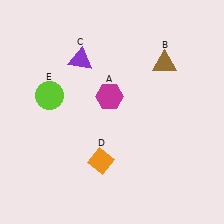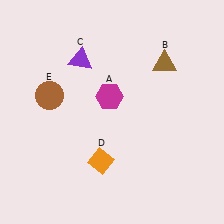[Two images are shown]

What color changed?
The circle (E) changed from lime in Image 1 to brown in Image 2.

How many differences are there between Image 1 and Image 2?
There is 1 difference between the two images.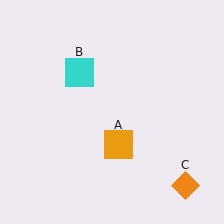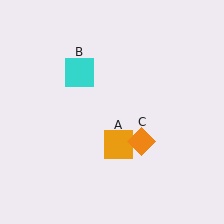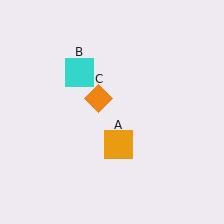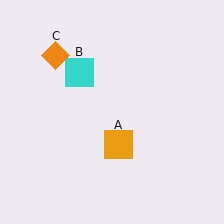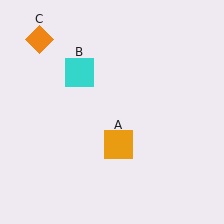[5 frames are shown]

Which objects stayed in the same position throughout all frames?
Orange square (object A) and cyan square (object B) remained stationary.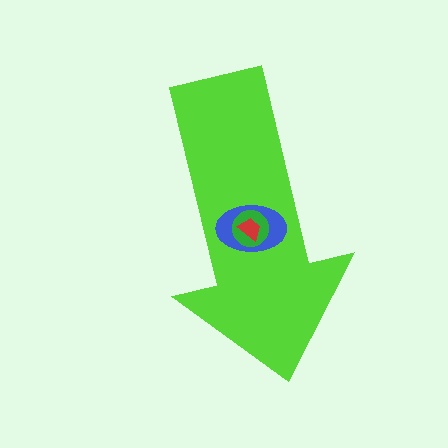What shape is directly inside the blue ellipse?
The green circle.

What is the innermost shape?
The red trapezoid.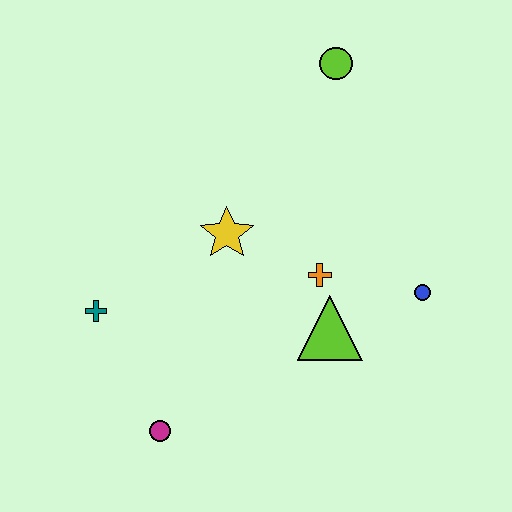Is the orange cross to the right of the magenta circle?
Yes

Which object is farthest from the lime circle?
The magenta circle is farthest from the lime circle.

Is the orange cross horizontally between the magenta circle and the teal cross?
No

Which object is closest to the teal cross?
The magenta circle is closest to the teal cross.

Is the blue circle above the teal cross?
Yes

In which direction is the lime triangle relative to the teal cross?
The lime triangle is to the right of the teal cross.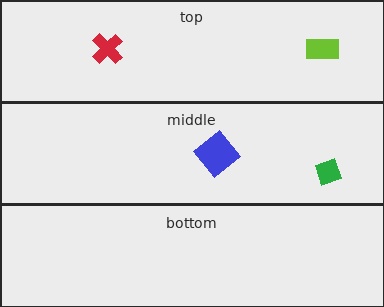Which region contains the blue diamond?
The middle region.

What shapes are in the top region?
The red cross, the lime rectangle.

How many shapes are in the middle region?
2.